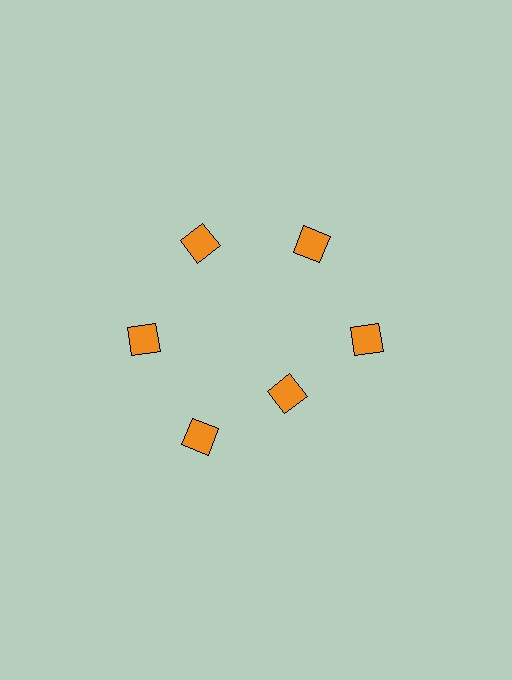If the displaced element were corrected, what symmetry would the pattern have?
It would have 6-fold rotational symmetry — the pattern would map onto itself every 60 degrees.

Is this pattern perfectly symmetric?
No. The 6 orange diamonds are arranged in a ring, but one element near the 5 o'clock position is pulled inward toward the center, breaking the 6-fold rotational symmetry.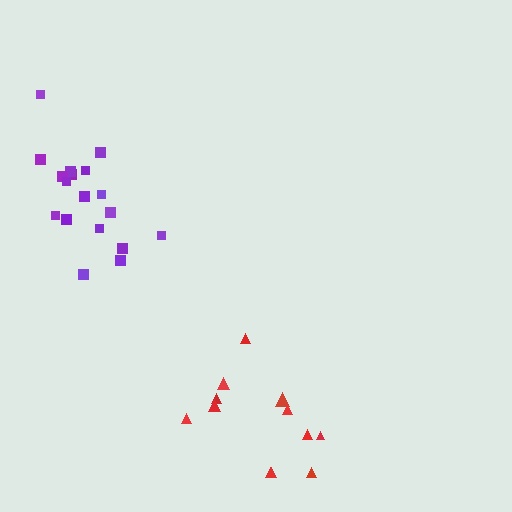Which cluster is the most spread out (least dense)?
Red.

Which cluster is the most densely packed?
Purple.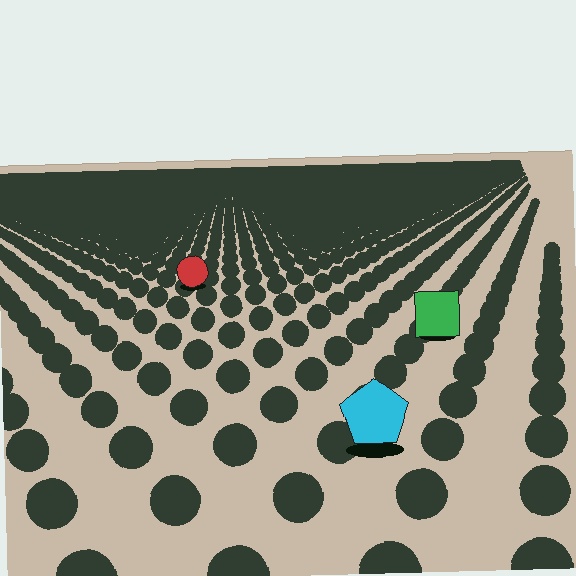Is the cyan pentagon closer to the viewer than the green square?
Yes. The cyan pentagon is closer — you can tell from the texture gradient: the ground texture is coarser near it.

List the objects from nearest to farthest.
From nearest to farthest: the cyan pentagon, the green square, the red circle.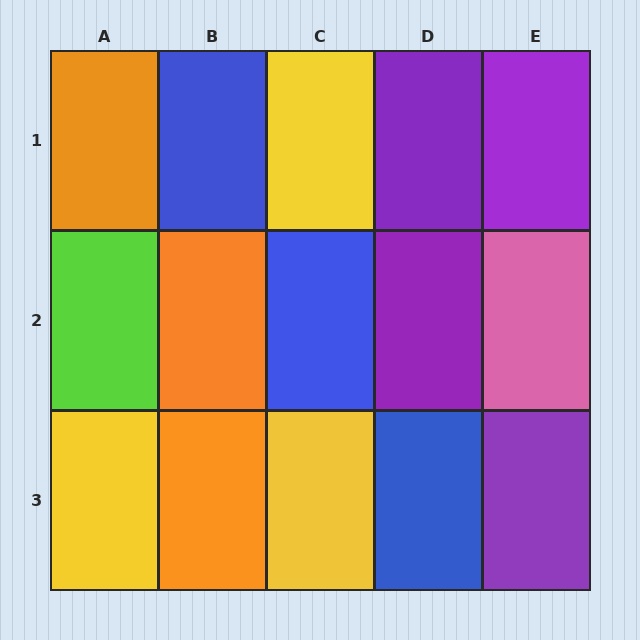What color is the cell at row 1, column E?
Purple.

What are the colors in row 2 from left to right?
Lime, orange, blue, purple, pink.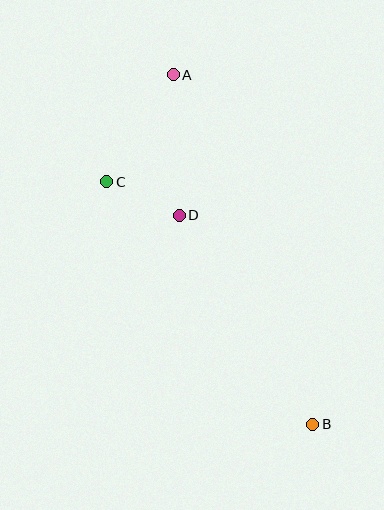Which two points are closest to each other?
Points C and D are closest to each other.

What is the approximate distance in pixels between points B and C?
The distance between B and C is approximately 318 pixels.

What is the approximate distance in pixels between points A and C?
The distance between A and C is approximately 126 pixels.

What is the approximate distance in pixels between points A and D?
The distance between A and D is approximately 141 pixels.